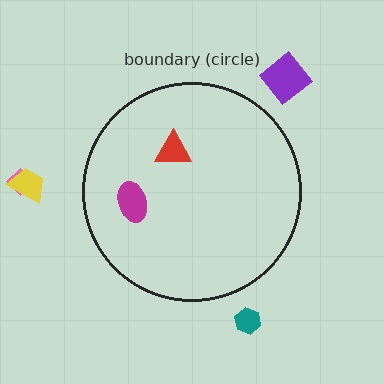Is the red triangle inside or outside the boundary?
Inside.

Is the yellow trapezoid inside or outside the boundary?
Outside.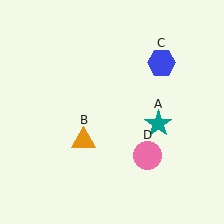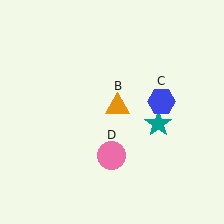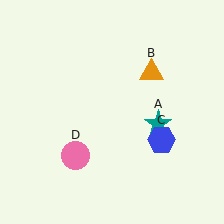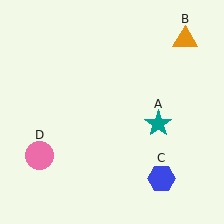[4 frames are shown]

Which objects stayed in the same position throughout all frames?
Teal star (object A) remained stationary.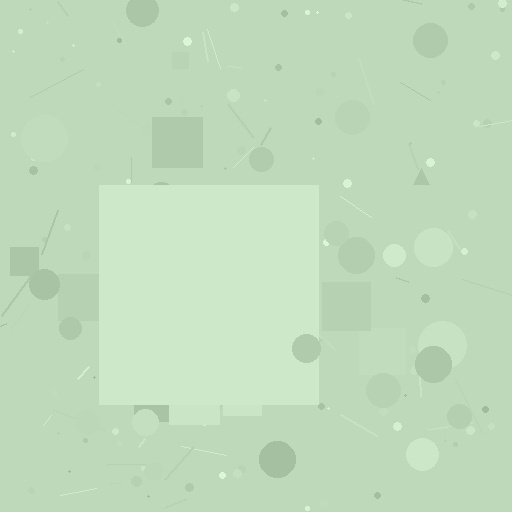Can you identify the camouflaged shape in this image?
The camouflaged shape is a square.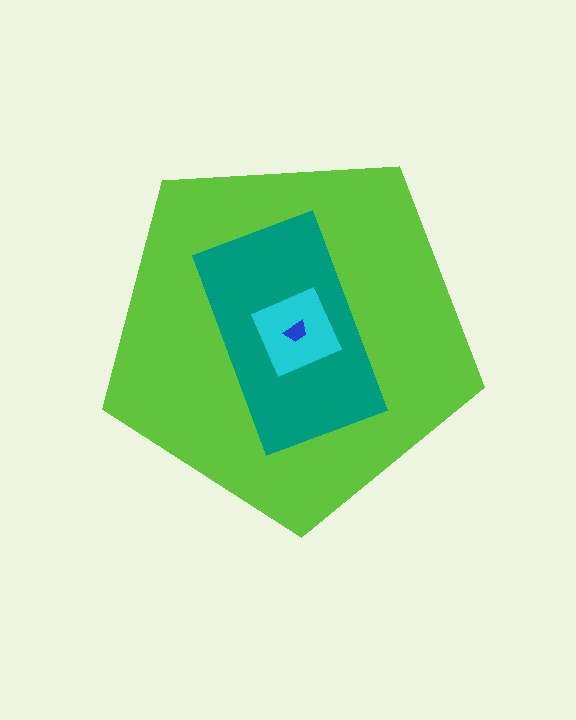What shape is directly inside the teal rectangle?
The cyan diamond.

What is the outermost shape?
The lime pentagon.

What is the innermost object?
The blue trapezoid.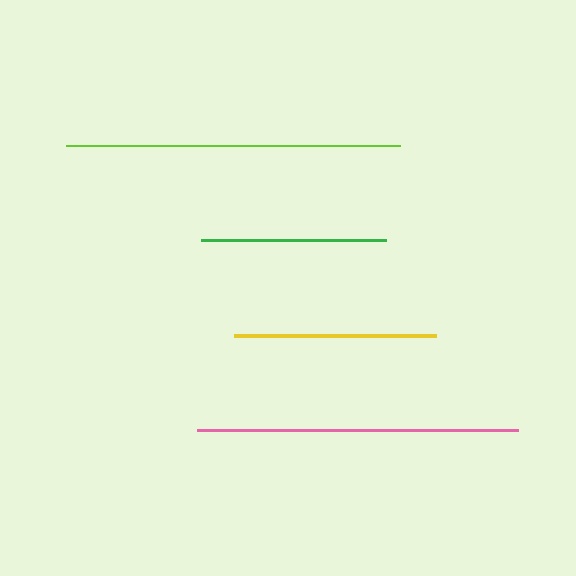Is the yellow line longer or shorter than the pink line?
The pink line is longer than the yellow line.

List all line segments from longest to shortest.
From longest to shortest: lime, pink, yellow, green.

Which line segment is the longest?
The lime line is the longest at approximately 335 pixels.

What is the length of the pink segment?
The pink segment is approximately 321 pixels long.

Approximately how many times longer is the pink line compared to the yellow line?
The pink line is approximately 1.6 times the length of the yellow line.